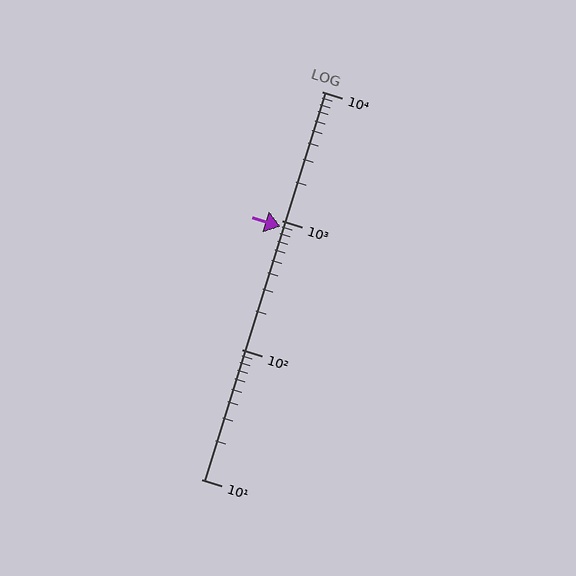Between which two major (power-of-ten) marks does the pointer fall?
The pointer is between 100 and 1000.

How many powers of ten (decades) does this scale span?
The scale spans 3 decades, from 10 to 10000.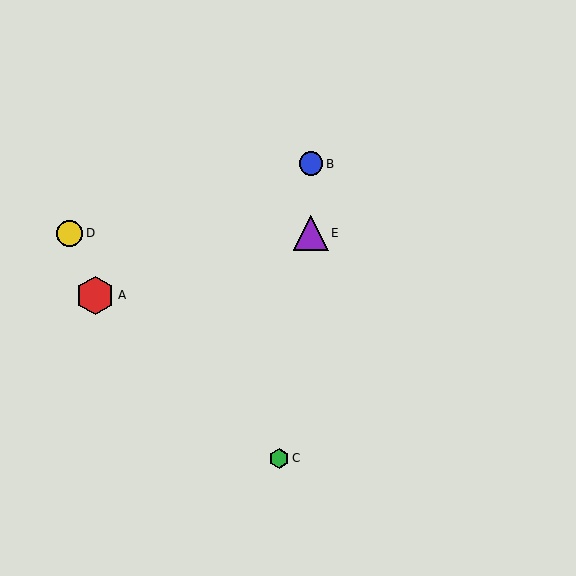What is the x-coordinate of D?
Object D is at x≈70.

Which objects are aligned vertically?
Objects B, E are aligned vertically.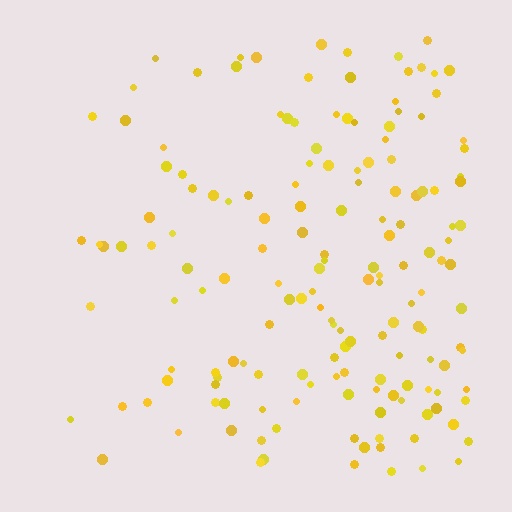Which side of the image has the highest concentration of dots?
The right.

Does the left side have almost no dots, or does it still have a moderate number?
Still a moderate number, just noticeably fewer than the right.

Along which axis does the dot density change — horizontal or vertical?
Horizontal.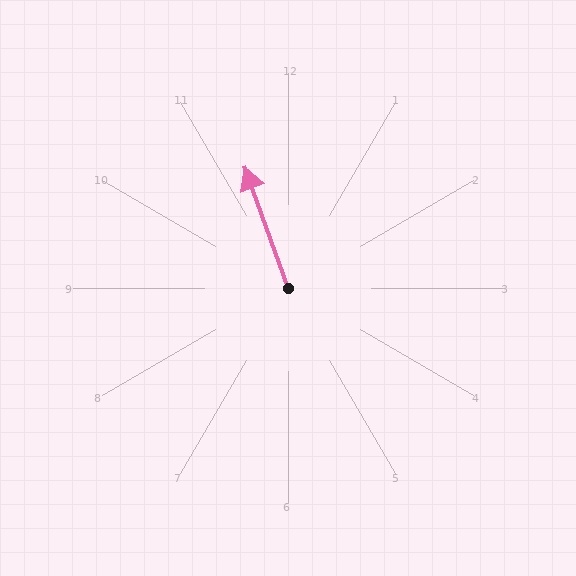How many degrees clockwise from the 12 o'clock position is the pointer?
Approximately 340 degrees.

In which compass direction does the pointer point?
North.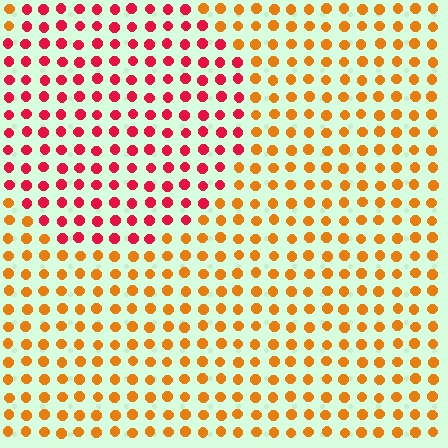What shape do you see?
I see a circle.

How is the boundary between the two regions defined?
The boundary is defined purely by a slight shift in hue (about 45 degrees). Spacing, size, and orientation are identical on both sides.